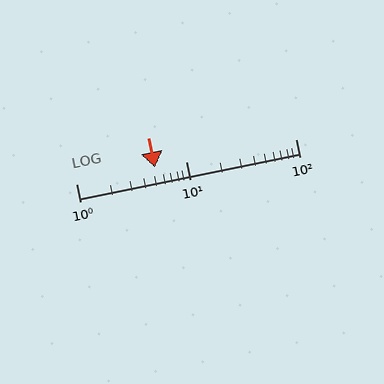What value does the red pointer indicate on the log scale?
The pointer indicates approximately 5.2.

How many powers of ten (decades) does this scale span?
The scale spans 2 decades, from 1 to 100.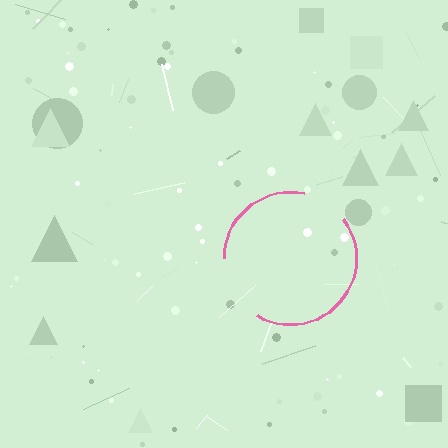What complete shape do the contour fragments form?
The contour fragments form a circle.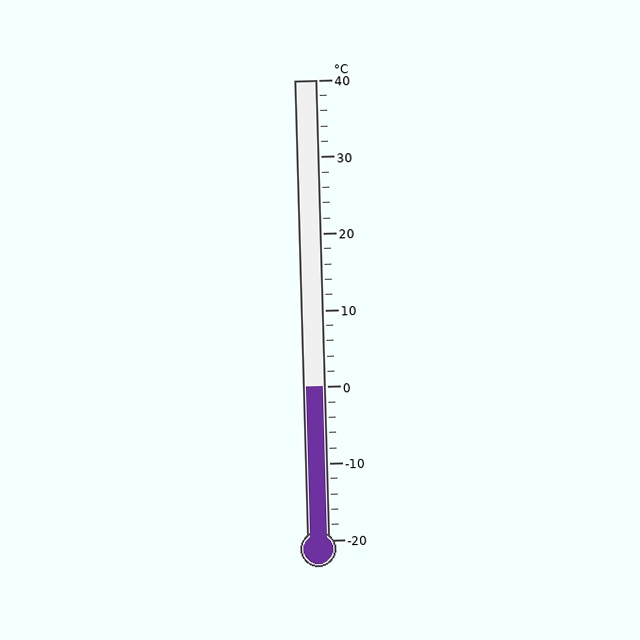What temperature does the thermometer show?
The thermometer shows approximately 0°C.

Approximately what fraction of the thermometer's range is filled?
The thermometer is filled to approximately 35% of its range.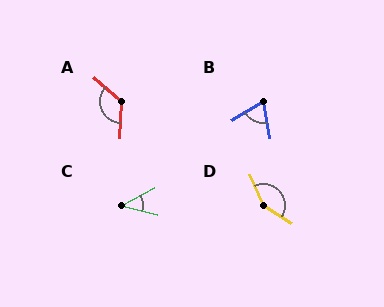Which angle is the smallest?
C, at approximately 43 degrees.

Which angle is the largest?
D, at approximately 146 degrees.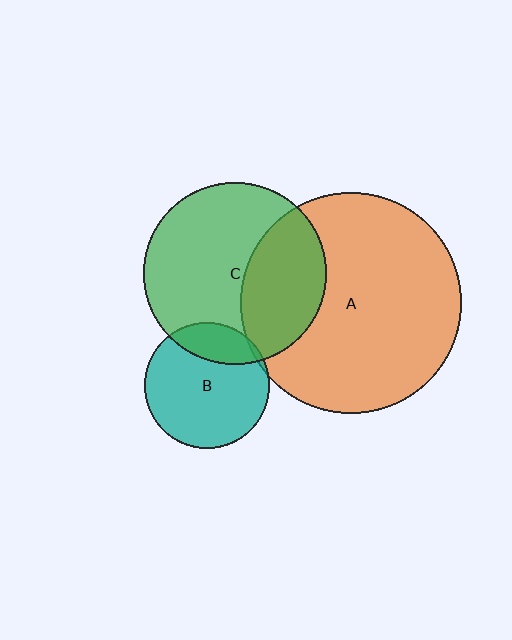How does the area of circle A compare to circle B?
Approximately 3.1 times.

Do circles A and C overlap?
Yes.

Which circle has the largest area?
Circle A (orange).